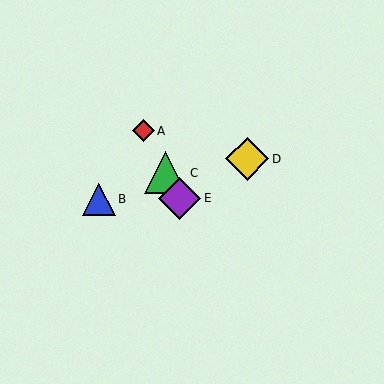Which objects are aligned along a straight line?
Objects A, C, E are aligned along a straight line.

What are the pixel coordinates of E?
Object E is at (180, 198).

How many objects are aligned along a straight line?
3 objects (A, C, E) are aligned along a straight line.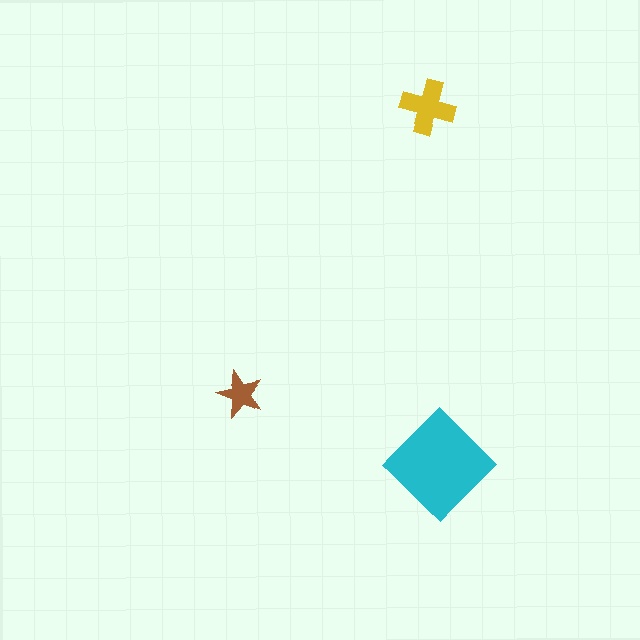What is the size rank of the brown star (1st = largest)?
3rd.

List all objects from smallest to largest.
The brown star, the yellow cross, the cyan diamond.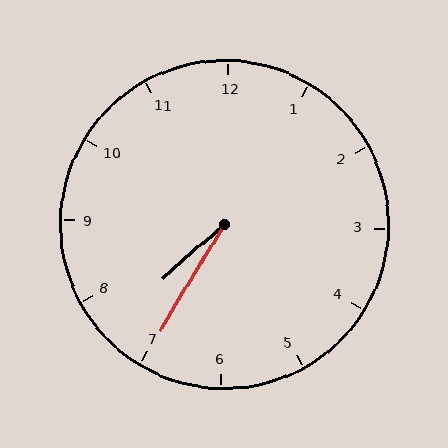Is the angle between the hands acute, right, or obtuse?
It is acute.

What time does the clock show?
7:35.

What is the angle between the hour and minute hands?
Approximately 18 degrees.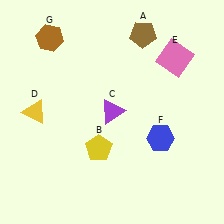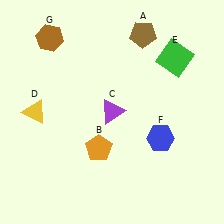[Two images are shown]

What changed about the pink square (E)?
In Image 1, E is pink. In Image 2, it changed to green.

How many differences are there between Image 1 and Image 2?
There are 2 differences between the two images.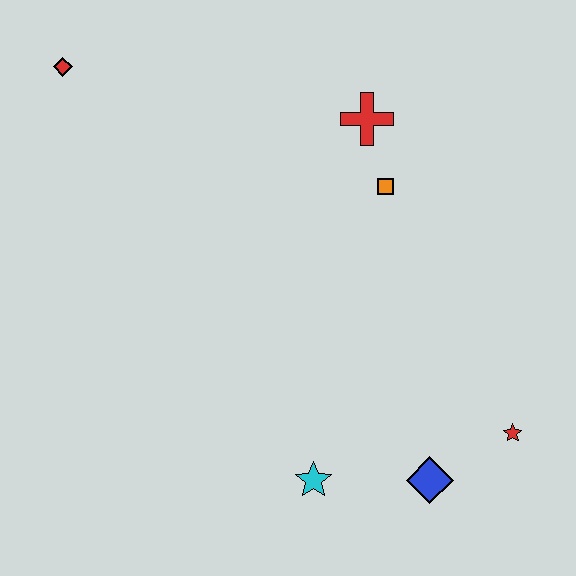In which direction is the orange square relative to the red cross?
The orange square is below the red cross.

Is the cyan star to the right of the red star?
No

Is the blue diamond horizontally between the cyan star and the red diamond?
No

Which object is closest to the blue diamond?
The red star is closest to the blue diamond.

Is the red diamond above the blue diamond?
Yes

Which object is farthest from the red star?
The red diamond is farthest from the red star.